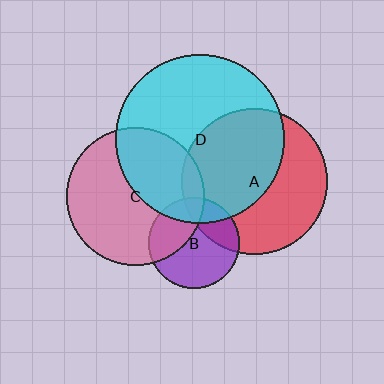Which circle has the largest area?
Circle D (cyan).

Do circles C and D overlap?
Yes.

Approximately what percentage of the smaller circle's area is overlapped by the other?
Approximately 40%.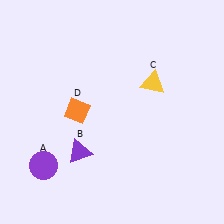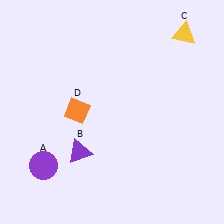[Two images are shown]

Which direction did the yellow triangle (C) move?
The yellow triangle (C) moved up.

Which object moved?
The yellow triangle (C) moved up.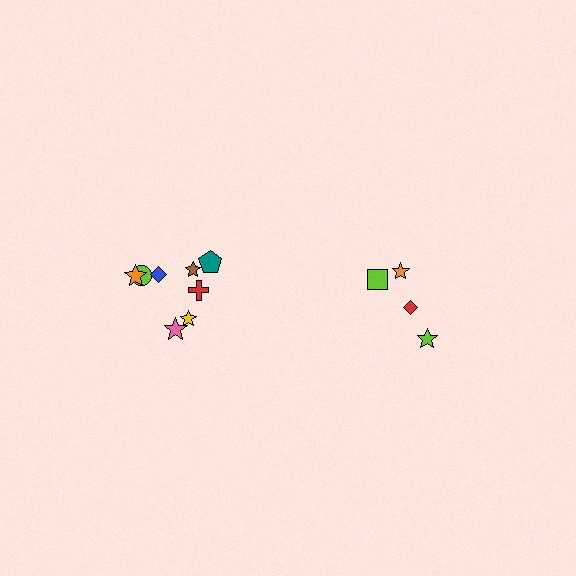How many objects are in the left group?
There are 8 objects.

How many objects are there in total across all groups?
There are 12 objects.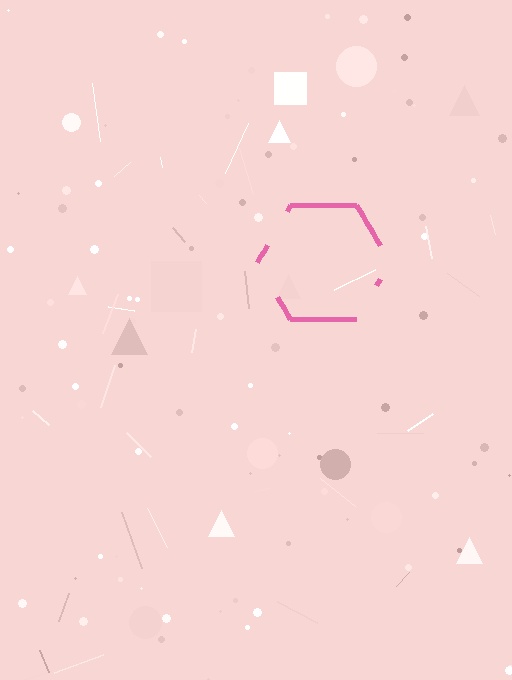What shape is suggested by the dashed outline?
The dashed outline suggests a hexagon.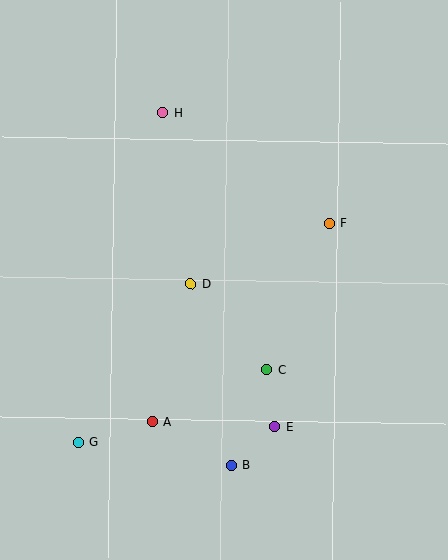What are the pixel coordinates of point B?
Point B is at (231, 465).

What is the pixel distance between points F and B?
The distance between F and B is 261 pixels.